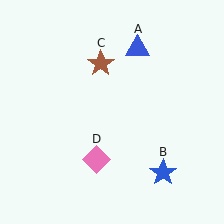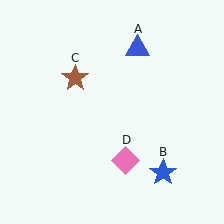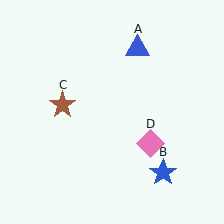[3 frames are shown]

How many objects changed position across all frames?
2 objects changed position: brown star (object C), pink diamond (object D).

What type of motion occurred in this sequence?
The brown star (object C), pink diamond (object D) rotated counterclockwise around the center of the scene.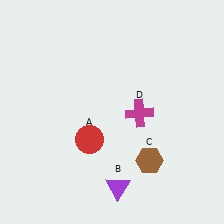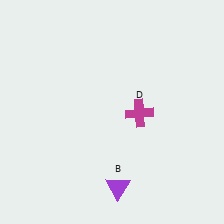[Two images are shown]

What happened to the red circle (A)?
The red circle (A) was removed in Image 2. It was in the bottom-left area of Image 1.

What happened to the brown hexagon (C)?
The brown hexagon (C) was removed in Image 2. It was in the bottom-right area of Image 1.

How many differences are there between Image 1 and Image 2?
There are 2 differences between the two images.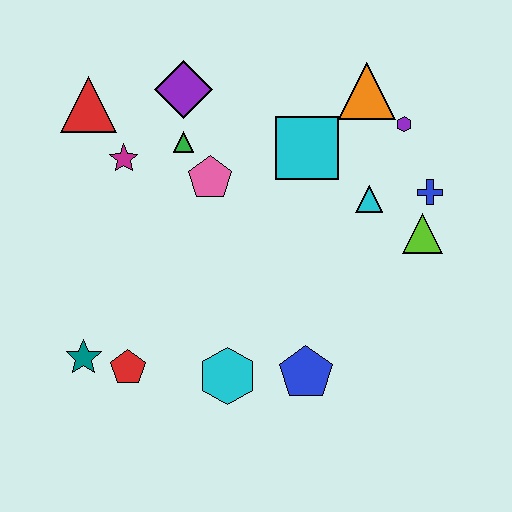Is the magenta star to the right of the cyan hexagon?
No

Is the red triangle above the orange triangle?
No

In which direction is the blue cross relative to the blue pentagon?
The blue cross is above the blue pentagon.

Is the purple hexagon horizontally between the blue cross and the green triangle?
Yes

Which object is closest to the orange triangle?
The purple hexagon is closest to the orange triangle.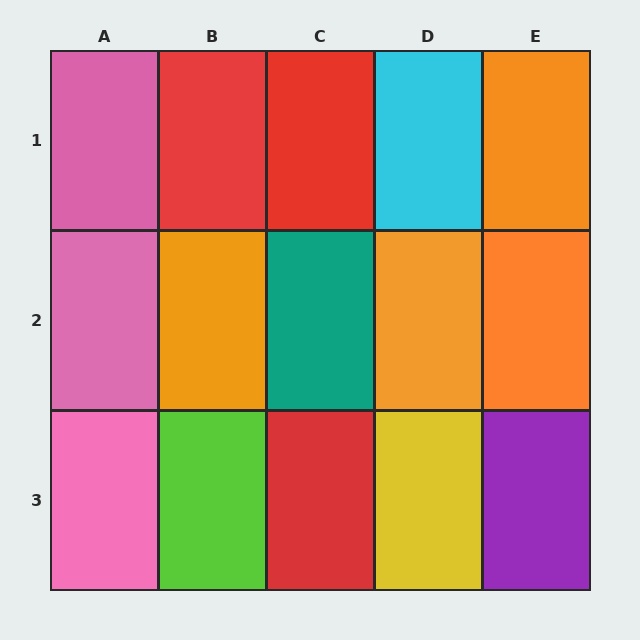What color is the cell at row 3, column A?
Pink.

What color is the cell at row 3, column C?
Red.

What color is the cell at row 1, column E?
Orange.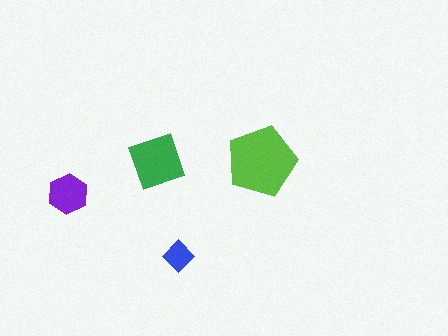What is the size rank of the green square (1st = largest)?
2nd.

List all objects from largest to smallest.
The lime pentagon, the green square, the purple hexagon, the blue diamond.